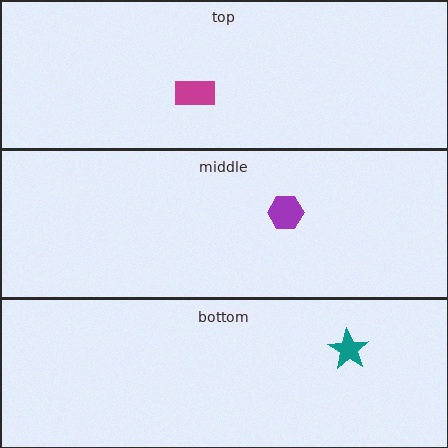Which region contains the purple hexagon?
The middle region.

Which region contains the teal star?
The bottom region.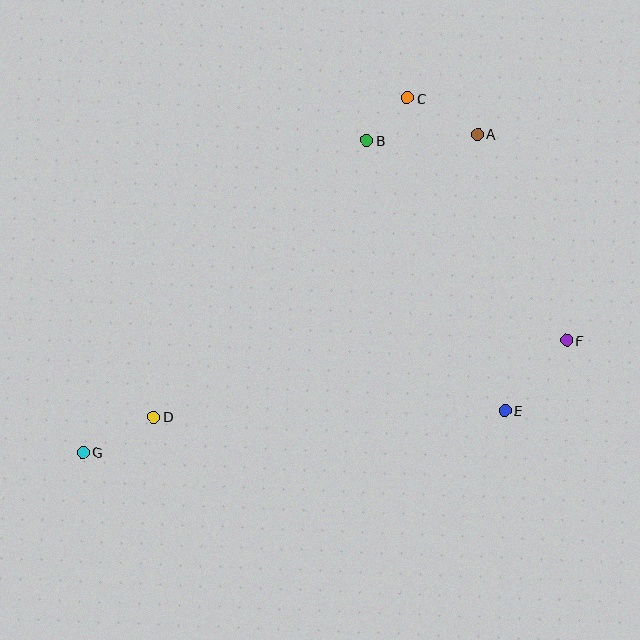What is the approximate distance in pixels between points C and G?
The distance between C and G is approximately 480 pixels.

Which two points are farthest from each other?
Points A and G are farthest from each other.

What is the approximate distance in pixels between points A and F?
The distance between A and F is approximately 225 pixels.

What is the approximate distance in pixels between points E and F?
The distance between E and F is approximately 93 pixels.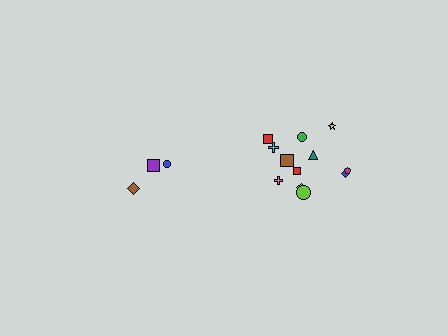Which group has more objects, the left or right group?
The right group.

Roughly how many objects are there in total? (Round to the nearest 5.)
Roughly 15 objects in total.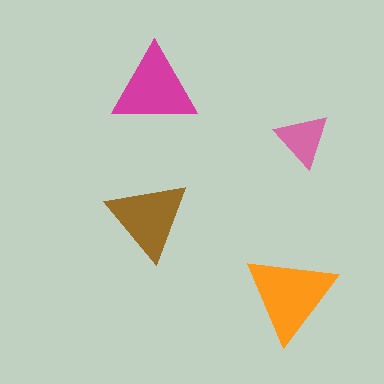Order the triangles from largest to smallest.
the orange one, the magenta one, the brown one, the pink one.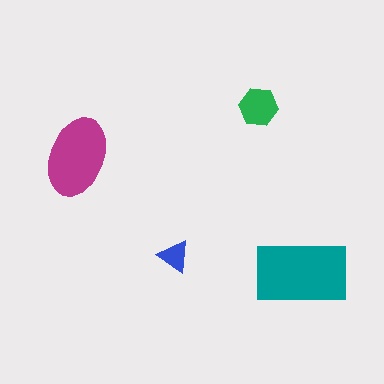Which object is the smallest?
The blue triangle.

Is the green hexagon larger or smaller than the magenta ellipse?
Smaller.